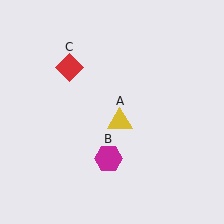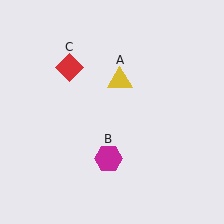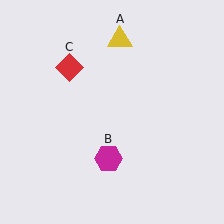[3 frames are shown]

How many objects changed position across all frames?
1 object changed position: yellow triangle (object A).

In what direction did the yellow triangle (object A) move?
The yellow triangle (object A) moved up.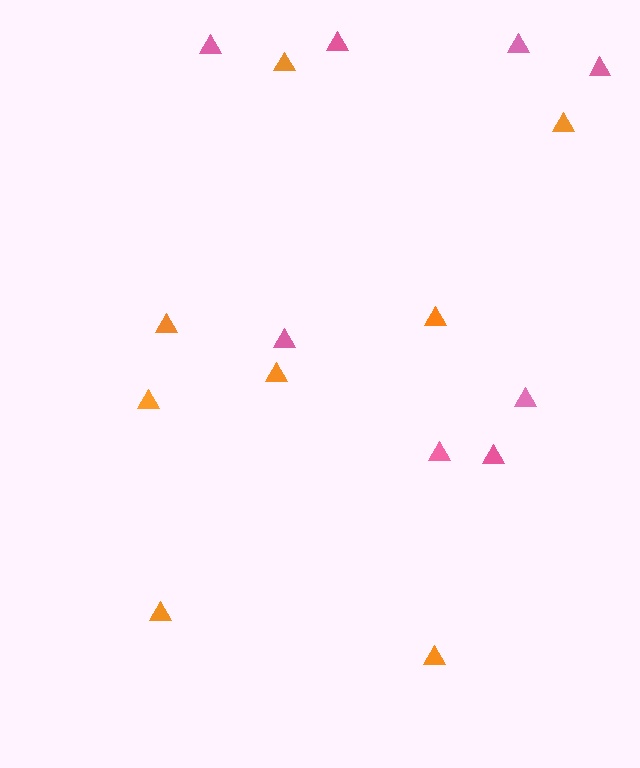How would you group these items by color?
There are 2 groups: one group of pink triangles (8) and one group of orange triangles (8).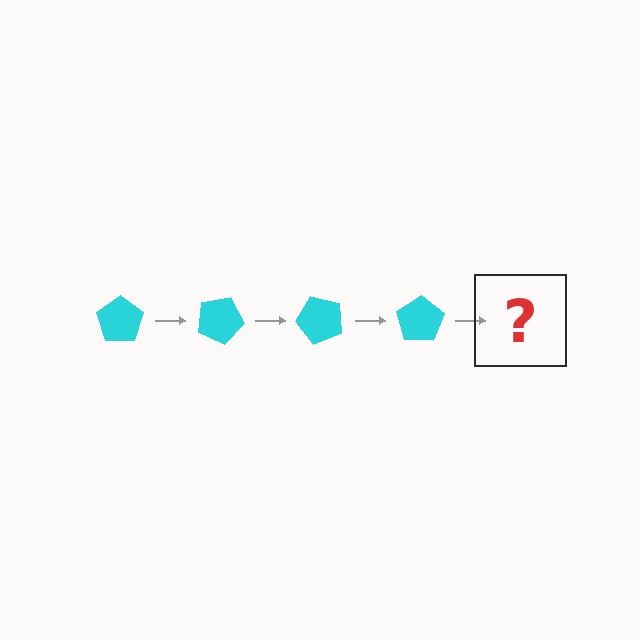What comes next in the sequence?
The next element should be a cyan pentagon rotated 100 degrees.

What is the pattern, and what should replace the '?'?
The pattern is that the pentagon rotates 25 degrees each step. The '?' should be a cyan pentagon rotated 100 degrees.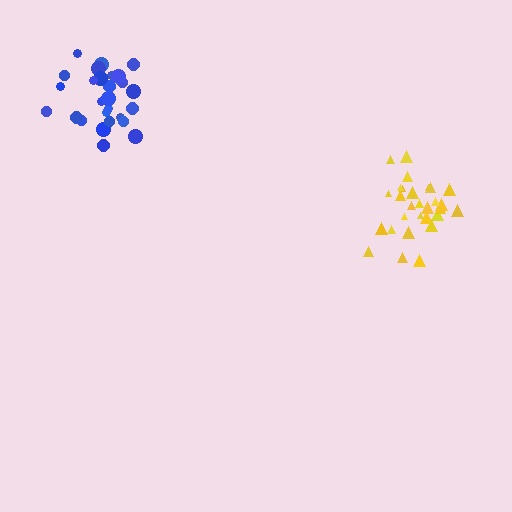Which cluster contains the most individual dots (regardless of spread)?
Yellow (29).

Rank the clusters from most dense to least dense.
blue, yellow.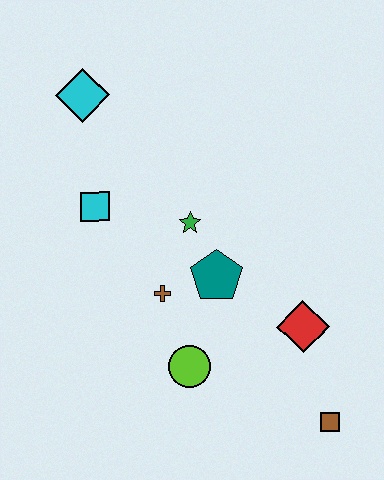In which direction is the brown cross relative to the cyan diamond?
The brown cross is below the cyan diamond.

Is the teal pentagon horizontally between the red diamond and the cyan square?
Yes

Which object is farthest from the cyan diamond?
The brown square is farthest from the cyan diamond.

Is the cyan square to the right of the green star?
No